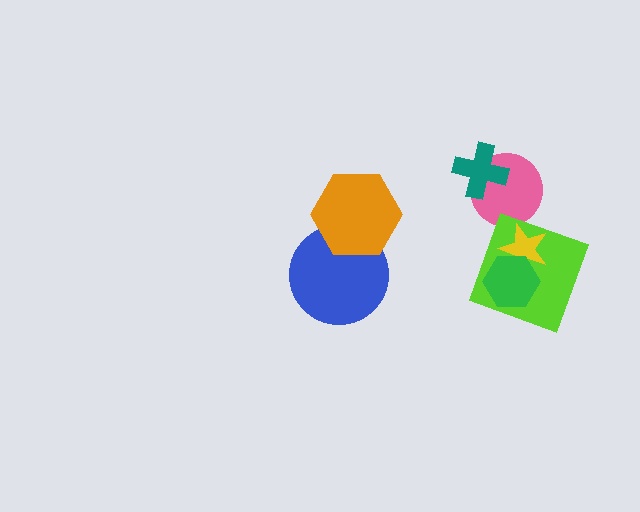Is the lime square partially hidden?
Yes, it is partially covered by another shape.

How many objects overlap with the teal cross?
1 object overlaps with the teal cross.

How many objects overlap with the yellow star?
2 objects overlap with the yellow star.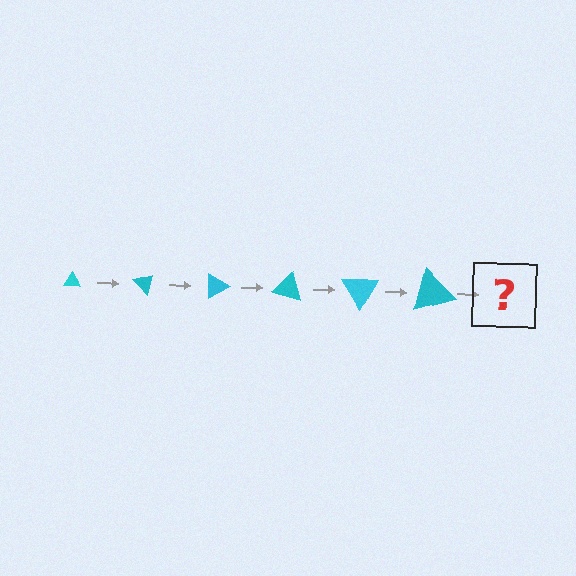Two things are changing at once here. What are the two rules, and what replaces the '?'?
The two rules are that the triangle grows larger each step and it rotates 45 degrees each step. The '?' should be a triangle, larger than the previous one and rotated 270 degrees from the start.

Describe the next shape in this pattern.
It should be a triangle, larger than the previous one and rotated 270 degrees from the start.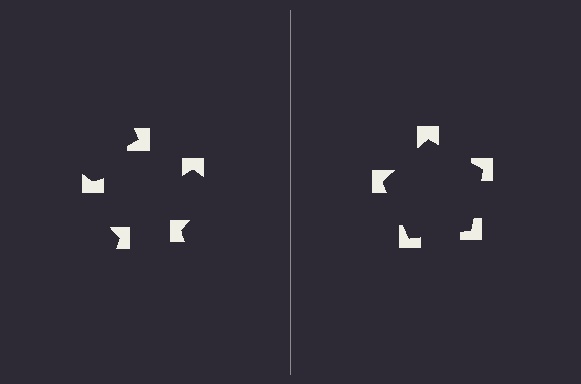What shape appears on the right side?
An illusory pentagon.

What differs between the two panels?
The notched squares are positioned identically on both sides; only the wedge orientations differ. On the right they align to a pentagon; on the left they are misaligned.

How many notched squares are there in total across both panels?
10 — 5 on each side.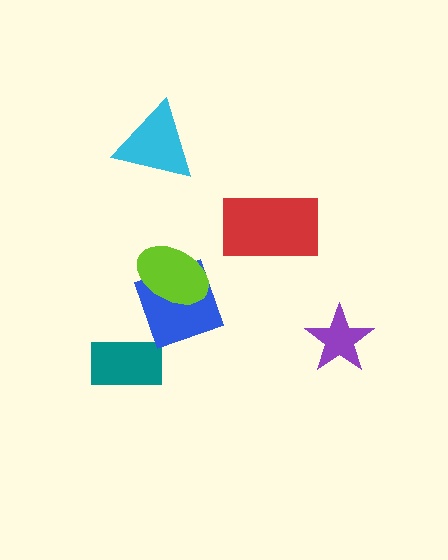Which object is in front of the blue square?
The lime ellipse is in front of the blue square.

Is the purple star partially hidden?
No, no other shape covers it.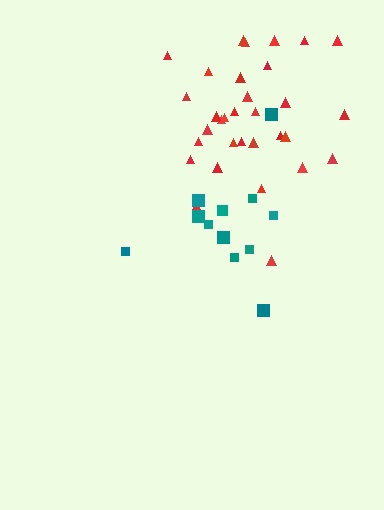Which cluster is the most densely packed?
Red.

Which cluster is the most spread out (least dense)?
Teal.